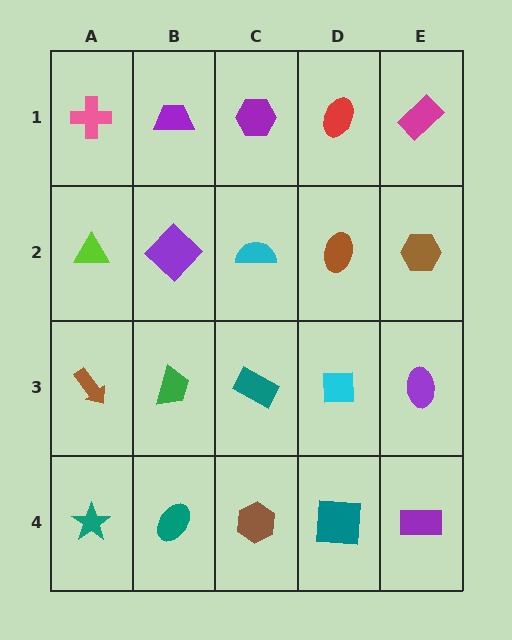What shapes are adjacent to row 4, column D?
A cyan square (row 3, column D), a brown hexagon (row 4, column C), a purple rectangle (row 4, column E).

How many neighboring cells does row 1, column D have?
3.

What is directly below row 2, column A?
A brown arrow.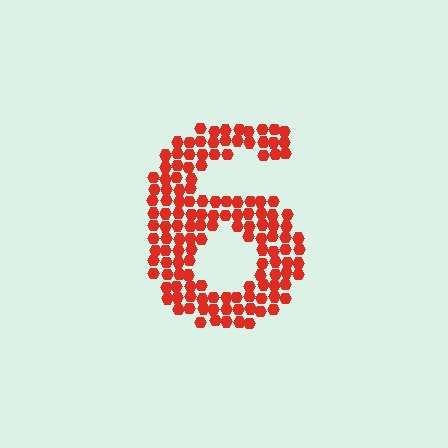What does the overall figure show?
The overall figure shows the digit 6.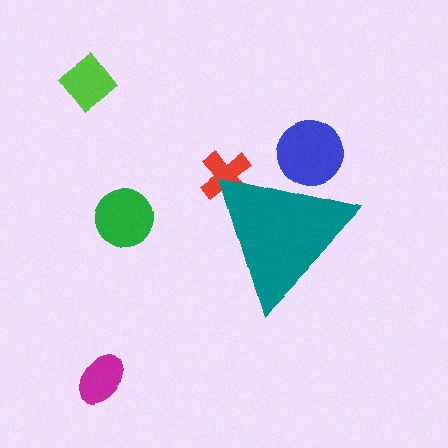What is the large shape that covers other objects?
A teal triangle.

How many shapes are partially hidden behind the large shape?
2 shapes are partially hidden.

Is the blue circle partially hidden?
Yes, the blue circle is partially hidden behind the teal triangle.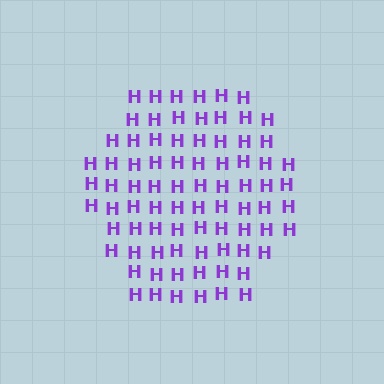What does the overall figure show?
The overall figure shows a hexagon.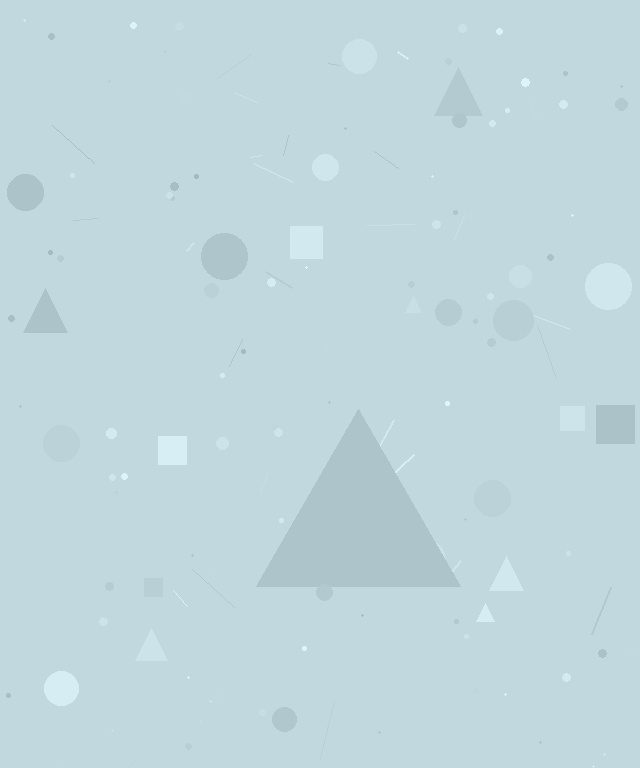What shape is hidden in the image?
A triangle is hidden in the image.